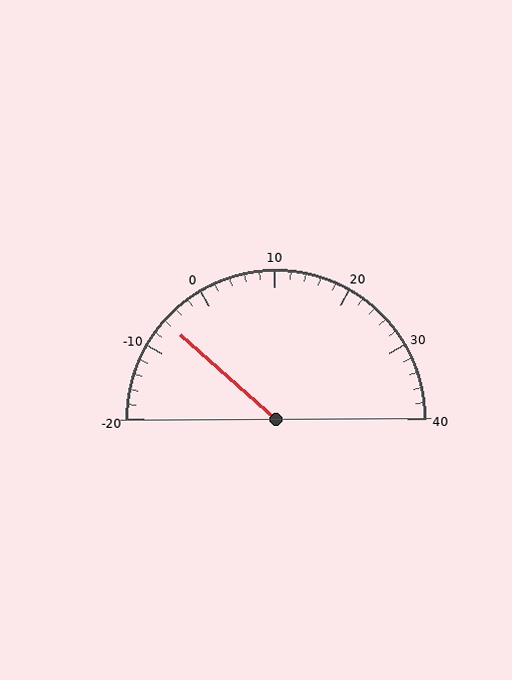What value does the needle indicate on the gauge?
The needle indicates approximately -6.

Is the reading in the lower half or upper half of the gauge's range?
The reading is in the lower half of the range (-20 to 40).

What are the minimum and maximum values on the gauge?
The gauge ranges from -20 to 40.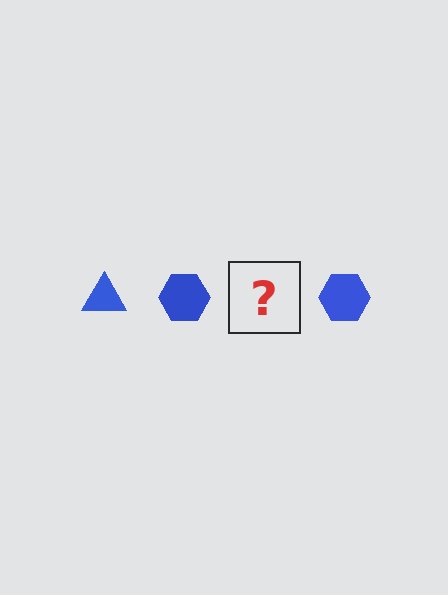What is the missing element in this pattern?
The missing element is a blue triangle.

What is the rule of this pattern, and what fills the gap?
The rule is that the pattern cycles through triangle, hexagon shapes in blue. The gap should be filled with a blue triangle.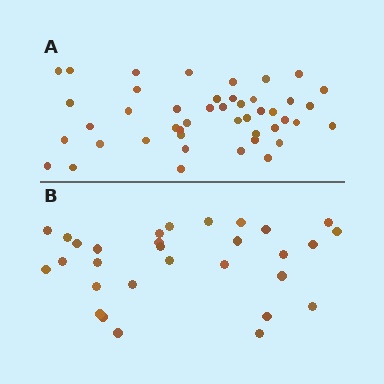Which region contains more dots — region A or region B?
Region A (the top region) has more dots.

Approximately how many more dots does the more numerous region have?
Region A has approximately 15 more dots than region B.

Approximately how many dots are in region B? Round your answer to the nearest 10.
About 30 dots.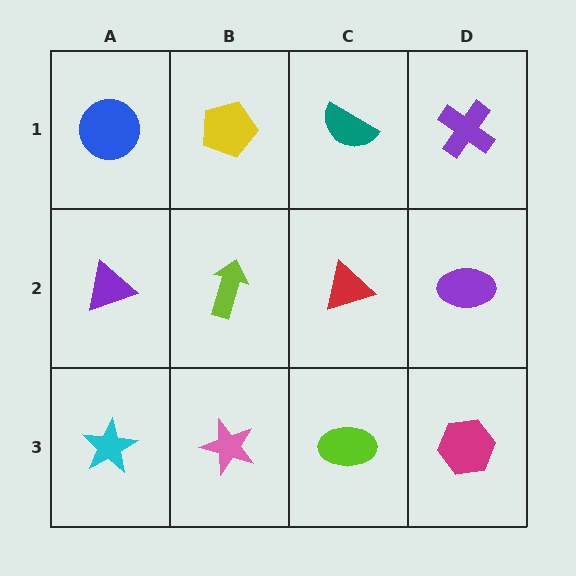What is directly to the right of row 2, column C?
A purple ellipse.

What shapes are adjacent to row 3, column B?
A lime arrow (row 2, column B), a cyan star (row 3, column A), a lime ellipse (row 3, column C).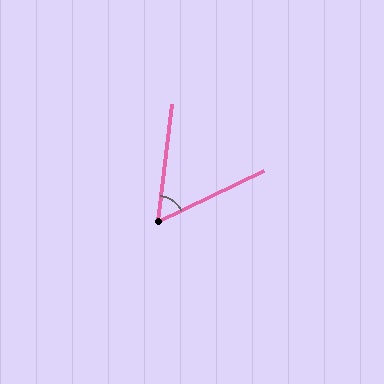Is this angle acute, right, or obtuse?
It is acute.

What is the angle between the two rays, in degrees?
Approximately 57 degrees.